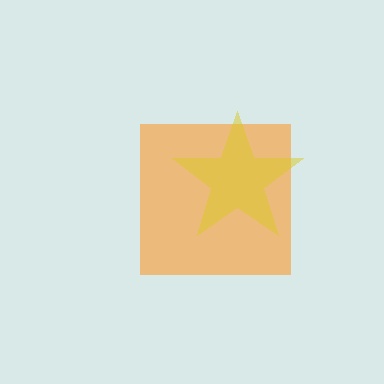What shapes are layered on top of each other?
The layered shapes are: an orange square, a yellow star.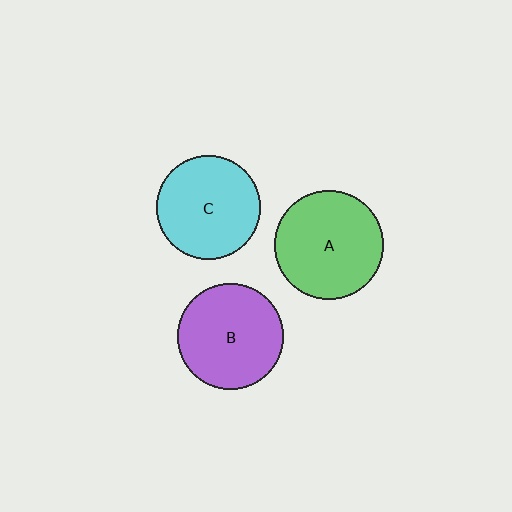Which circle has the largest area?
Circle A (green).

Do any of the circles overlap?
No, none of the circles overlap.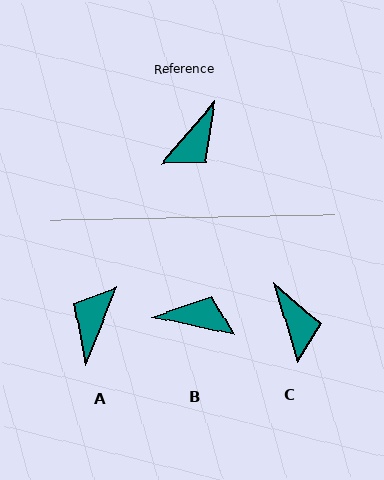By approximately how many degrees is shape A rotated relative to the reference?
Approximately 161 degrees clockwise.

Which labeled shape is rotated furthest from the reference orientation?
A, about 161 degrees away.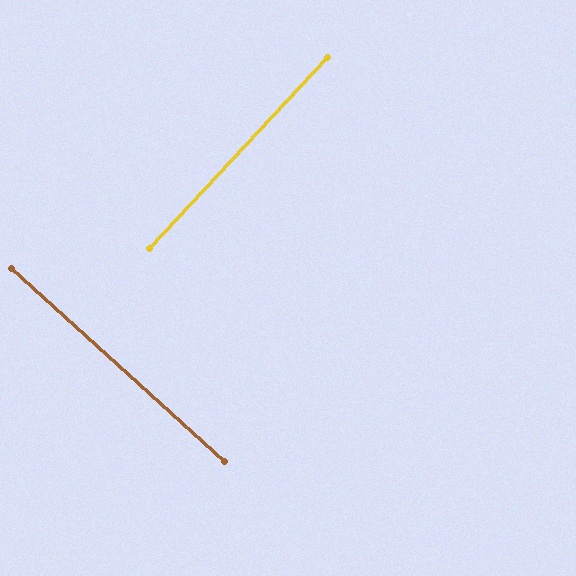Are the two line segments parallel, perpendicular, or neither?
Perpendicular — they meet at approximately 89°.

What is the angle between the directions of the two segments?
Approximately 89 degrees.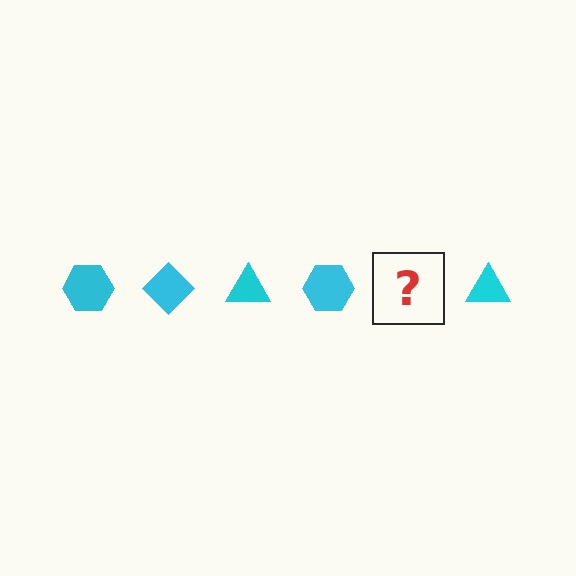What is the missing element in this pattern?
The missing element is a cyan diamond.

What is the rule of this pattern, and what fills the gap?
The rule is that the pattern cycles through hexagon, diamond, triangle shapes in cyan. The gap should be filled with a cyan diamond.